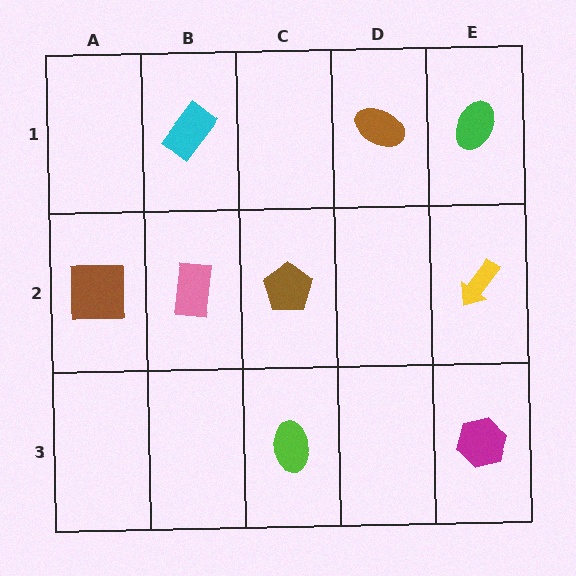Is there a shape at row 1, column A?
No, that cell is empty.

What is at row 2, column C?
A brown pentagon.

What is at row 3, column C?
A lime ellipse.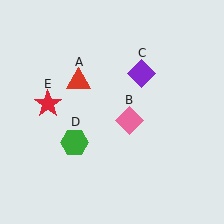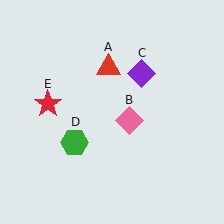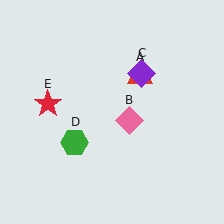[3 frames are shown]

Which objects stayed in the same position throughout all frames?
Pink diamond (object B) and purple diamond (object C) and green hexagon (object D) and red star (object E) remained stationary.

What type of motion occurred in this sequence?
The red triangle (object A) rotated clockwise around the center of the scene.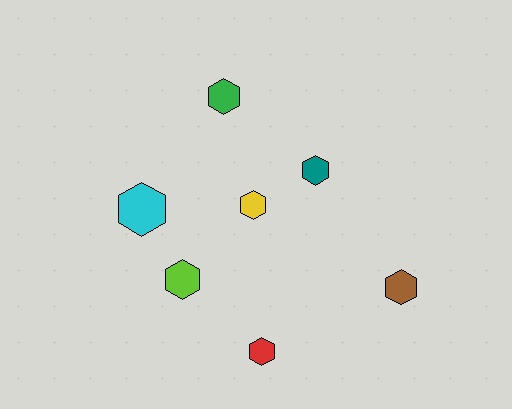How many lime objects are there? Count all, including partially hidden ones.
There is 1 lime object.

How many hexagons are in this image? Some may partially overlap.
There are 7 hexagons.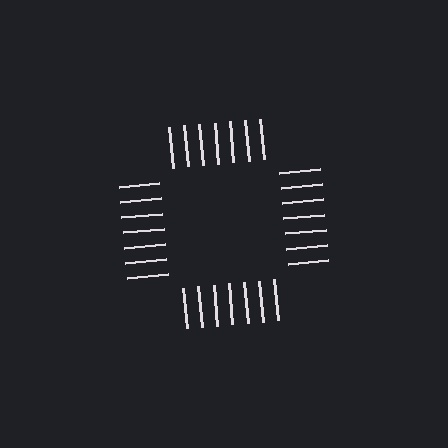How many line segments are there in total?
28 — 7 along each of the 4 edges.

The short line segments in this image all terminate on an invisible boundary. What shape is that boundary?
An illusory square — the line segments terminate on its edges but no continuous stroke is drawn.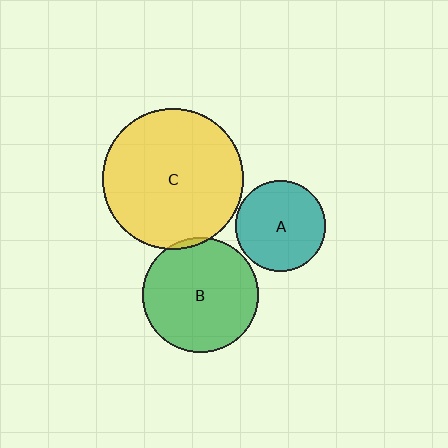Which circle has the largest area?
Circle C (yellow).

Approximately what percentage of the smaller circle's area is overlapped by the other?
Approximately 5%.